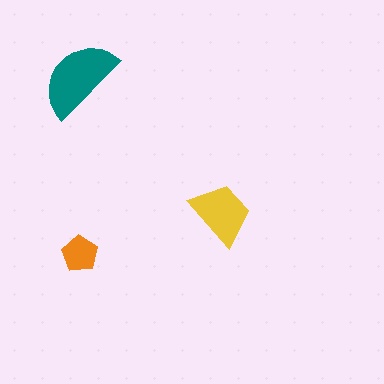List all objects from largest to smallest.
The teal semicircle, the yellow trapezoid, the orange pentagon.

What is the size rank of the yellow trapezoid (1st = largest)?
2nd.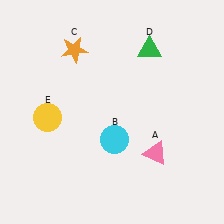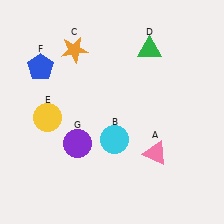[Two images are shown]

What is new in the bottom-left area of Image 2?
A purple circle (G) was added in the bottom-left area of Image 2.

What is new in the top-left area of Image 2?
A blue pentagon (F) was added in the top-left area of Image 2.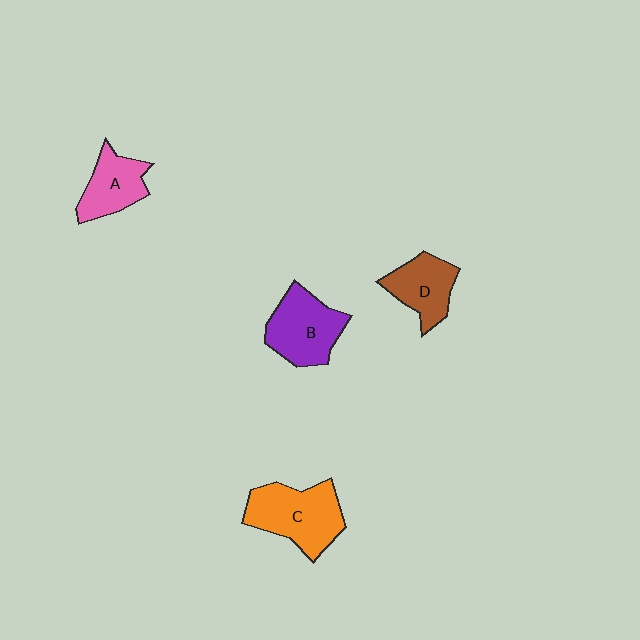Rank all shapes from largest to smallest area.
From largest to smallest: C (orange), B (purple), D (brown), A (pink).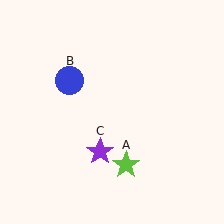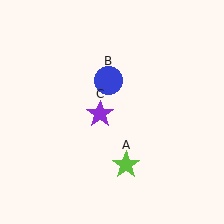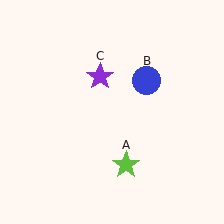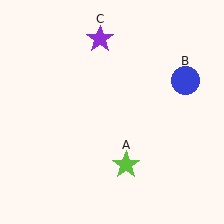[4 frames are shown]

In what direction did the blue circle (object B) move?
The blue circle (object B) moved right.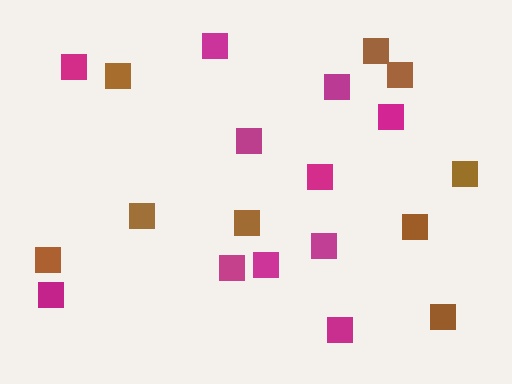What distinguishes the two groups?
There are 2 groups: one group of magenta squares (11) and one group of brown squares (9).